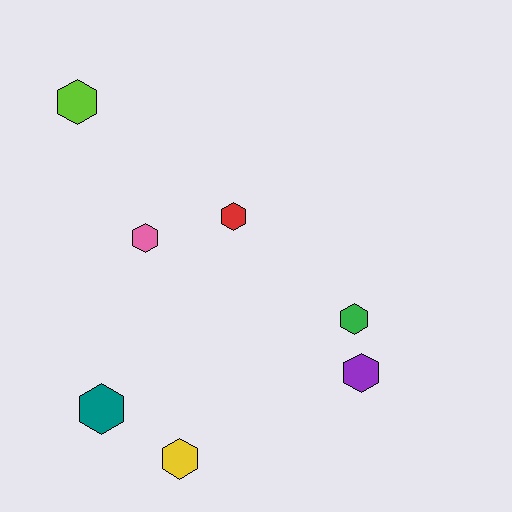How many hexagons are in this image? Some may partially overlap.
There are 7 hexagons.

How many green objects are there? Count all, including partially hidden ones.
There is 1 green object.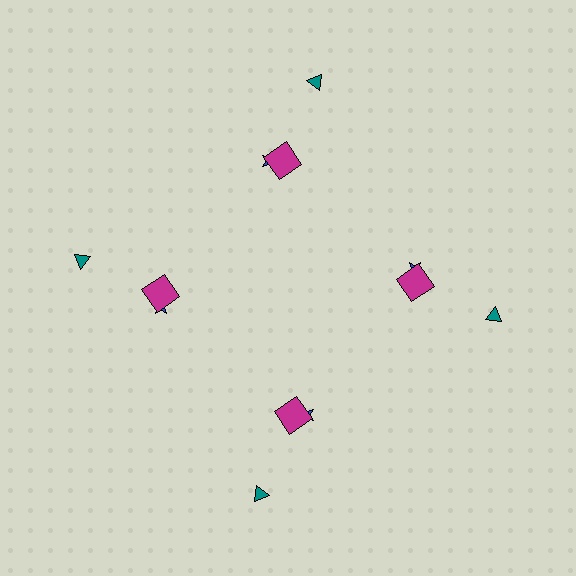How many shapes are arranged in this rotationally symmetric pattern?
There are 12 shapes, arranged in 4 groups of 3.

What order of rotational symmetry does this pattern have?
This pattern has 4-fold rotational symmetry.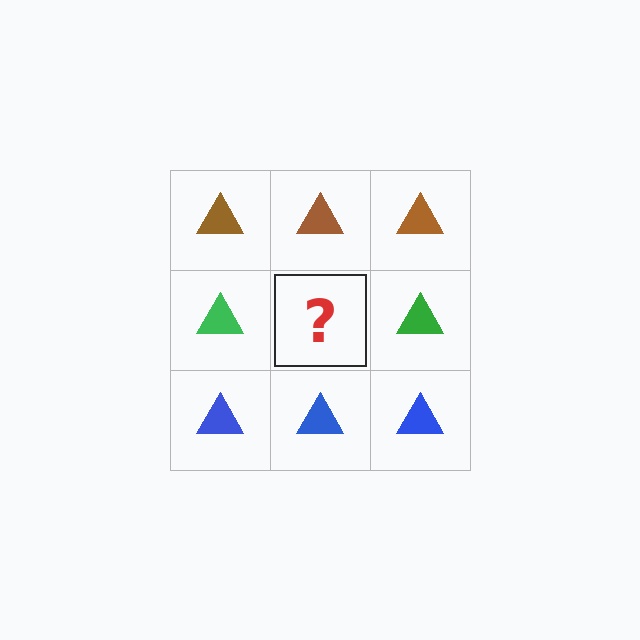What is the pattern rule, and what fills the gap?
The rule is that each row has a consistent color. The gap should be filled with a green triangle.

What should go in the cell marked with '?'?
The missing cell should contain a green triangle.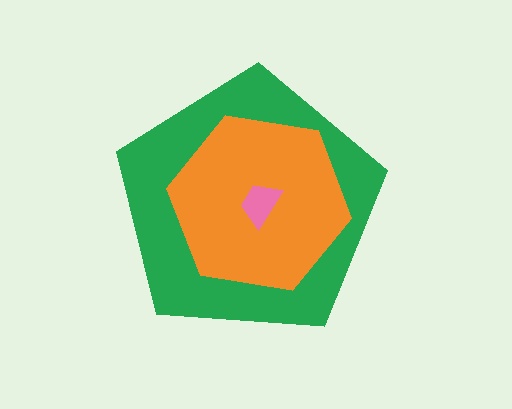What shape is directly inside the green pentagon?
The orange hexagon.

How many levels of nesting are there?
3.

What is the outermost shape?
The green pentagon.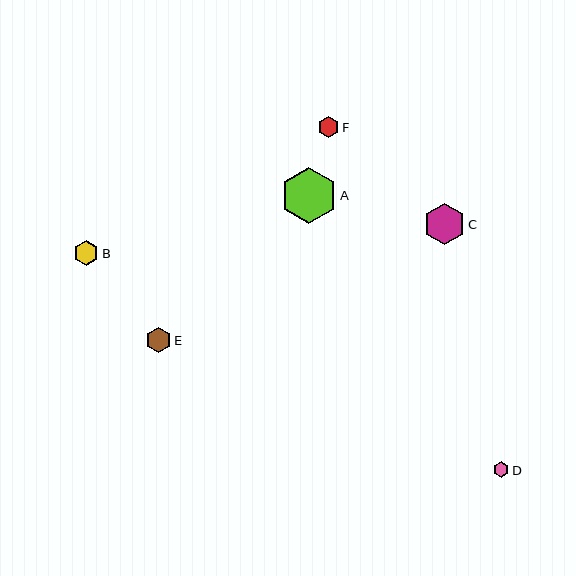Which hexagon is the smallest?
Hexagon D is the smallest with a size of approximately 15 pixels.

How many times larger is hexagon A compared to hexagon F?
Hexagon A is approximately 2.7 times the size of hexagon F.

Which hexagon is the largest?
Hexagon A is the largest with a size of approximately 56 pixels.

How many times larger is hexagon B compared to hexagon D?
Hexagon B is approximately 1.6 times the size of hexagon D.